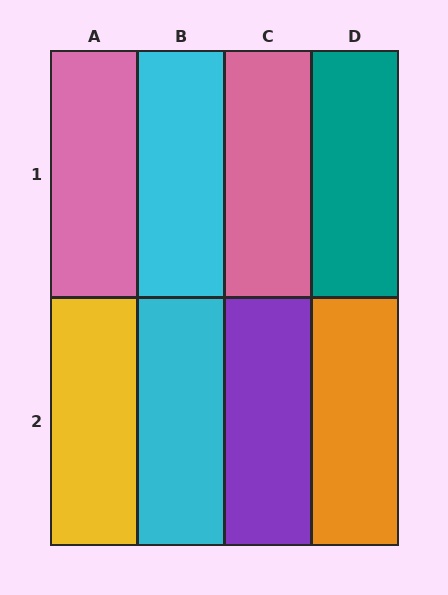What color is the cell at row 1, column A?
Pink.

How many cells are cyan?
2 cells are cyan.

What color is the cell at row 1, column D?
Teal.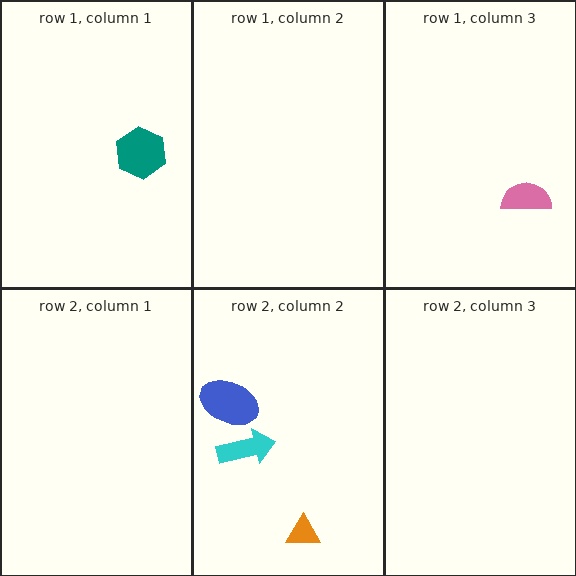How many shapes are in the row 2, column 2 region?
3.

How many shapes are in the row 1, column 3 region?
1.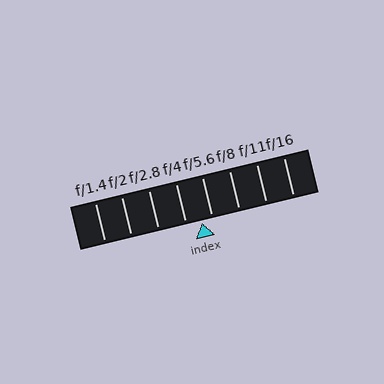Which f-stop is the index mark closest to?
The index mark is closest to f/5.6.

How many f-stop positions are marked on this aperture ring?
There are 8 f-stop positions marked.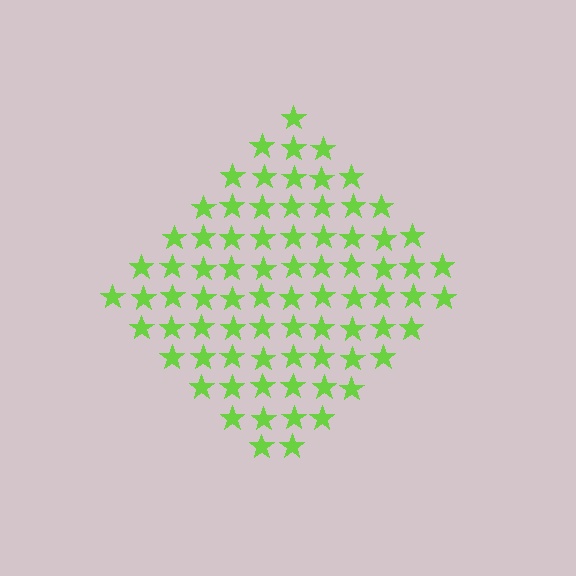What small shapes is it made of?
It is made of small stars.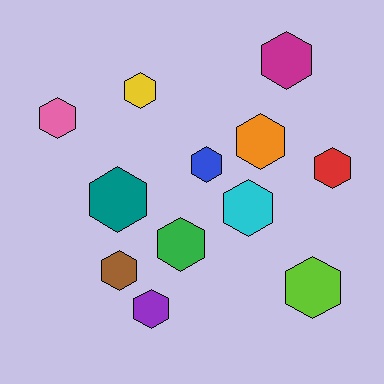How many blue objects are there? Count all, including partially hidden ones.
There is 1 blue object.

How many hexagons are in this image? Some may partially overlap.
There are 12 hexagons.